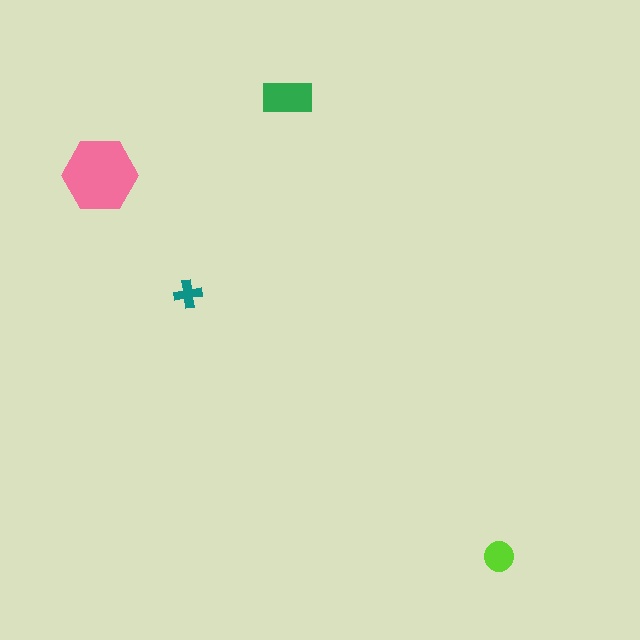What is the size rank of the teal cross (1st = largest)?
4th.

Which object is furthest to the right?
The lime circle is rightmost.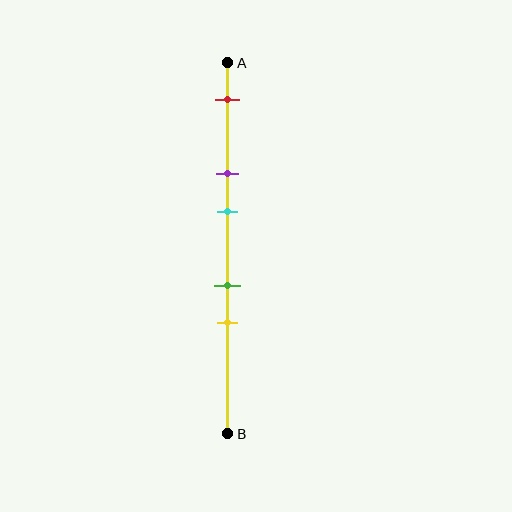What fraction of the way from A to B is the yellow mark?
The yellow mark is approximately 70% (0.7) of the way from A to B.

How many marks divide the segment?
There are 5 marks dividing the segment.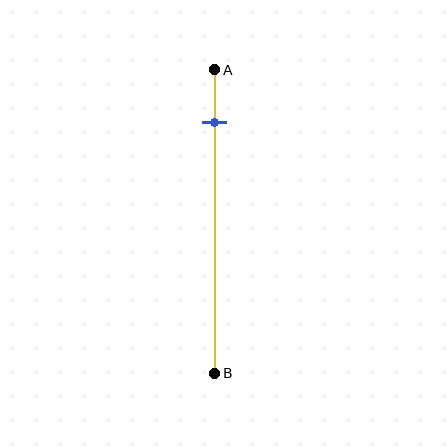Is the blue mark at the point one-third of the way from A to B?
No, the mark is at about 20% from A, not at the 33% one-third point.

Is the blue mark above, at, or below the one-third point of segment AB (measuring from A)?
The blue mark is above the one-third point of segment AB.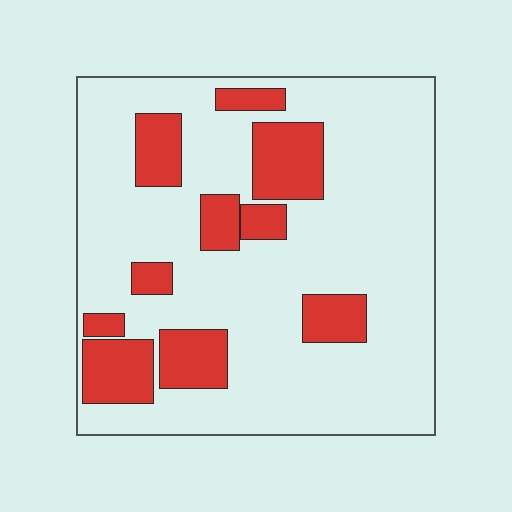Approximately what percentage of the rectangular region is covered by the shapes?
Approximately 20%.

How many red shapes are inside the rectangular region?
10.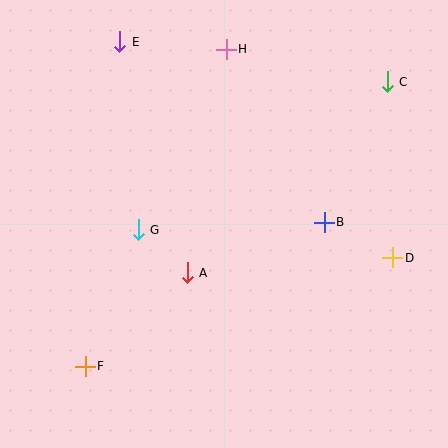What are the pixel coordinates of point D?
Point D is at (393, 258).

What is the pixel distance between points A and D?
The distance between A and D is 206 pixels.